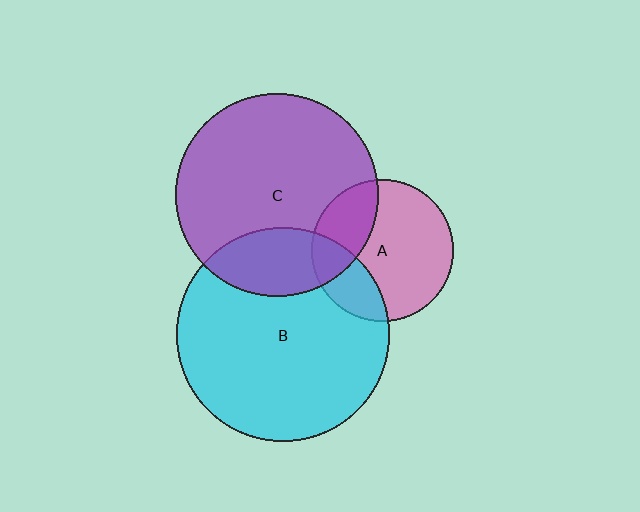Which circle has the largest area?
Circle B (cyan).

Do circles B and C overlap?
Yes.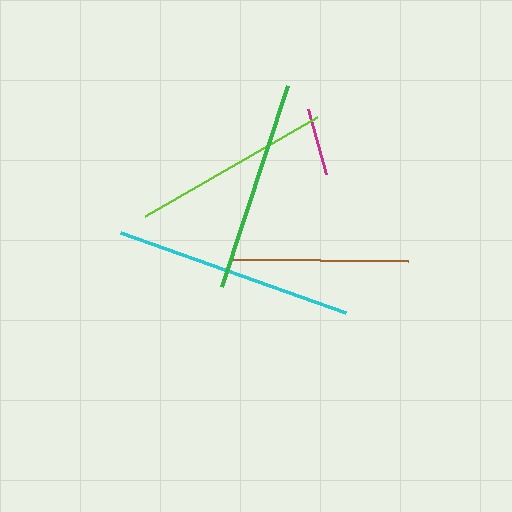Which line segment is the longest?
The cyan line is the longest at approximately 239 pixels.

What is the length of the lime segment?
The lime segment is approximately 198 pixels long.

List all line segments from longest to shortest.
From longest to shortest: cyan, green, lime, brown, magenta.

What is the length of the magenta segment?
The magenta segment is approximately 67 pixels long.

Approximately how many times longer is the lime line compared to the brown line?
The lime line is approximately 1.1 times the length of the brown line.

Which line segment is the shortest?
The magenta line is the shortest at approximately 67 pixels.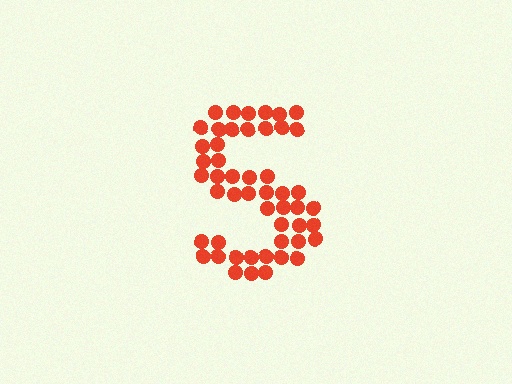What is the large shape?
The large shape is the letter S.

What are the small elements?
The small elements are circles.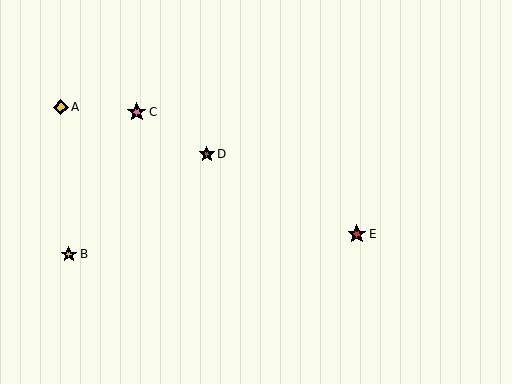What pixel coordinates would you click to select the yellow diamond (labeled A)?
Click at (61, 107) to select the yellow diamond A.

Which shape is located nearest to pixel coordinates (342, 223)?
The red star (labeled E) at (357, 234) is nearest to that location.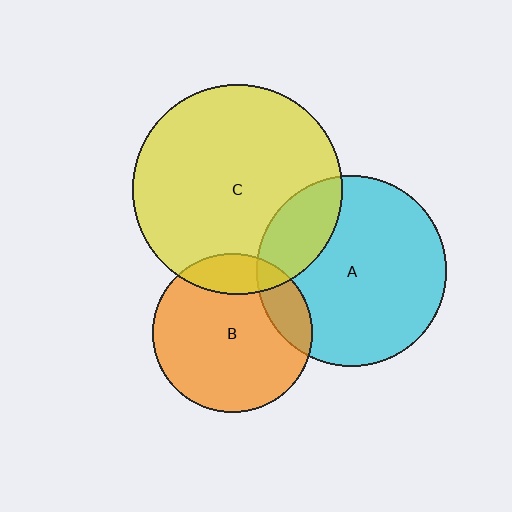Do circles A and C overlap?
Yes.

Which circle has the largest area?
Circle C (yellow).